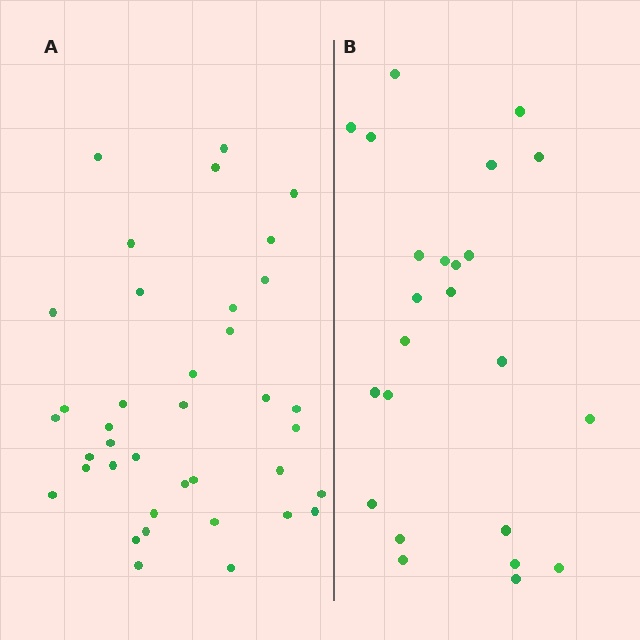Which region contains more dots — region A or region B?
Region A (the left region) has more dots.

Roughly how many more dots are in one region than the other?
Region A has approximately 15 more dots than region B.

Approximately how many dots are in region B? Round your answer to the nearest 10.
About 20 dots. (The exact count is 24, which rounds to 20.)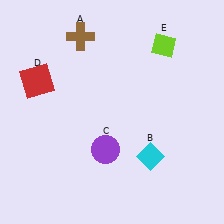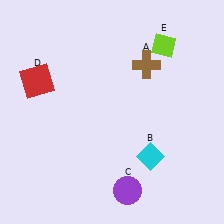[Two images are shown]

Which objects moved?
The objects that moved are: the brown cross (A), the purple circle (C).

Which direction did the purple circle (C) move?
The purple circle (C) moved down.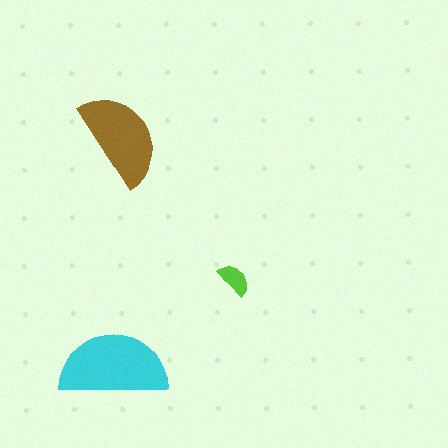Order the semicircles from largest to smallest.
the cyan one, the brown one, the lime one.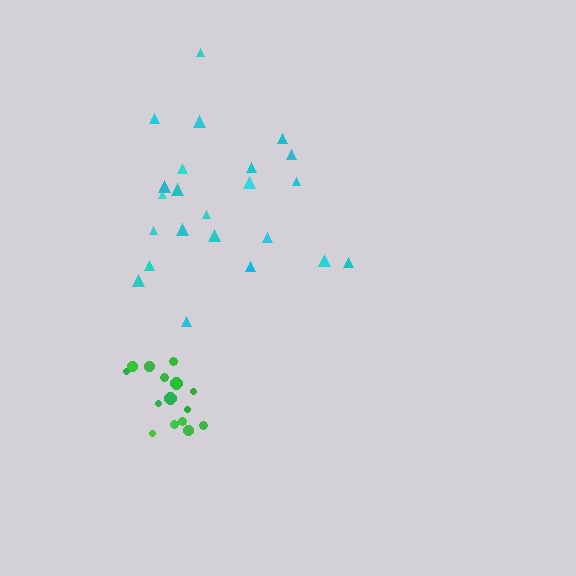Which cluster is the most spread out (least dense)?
Cyan.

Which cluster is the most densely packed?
Green.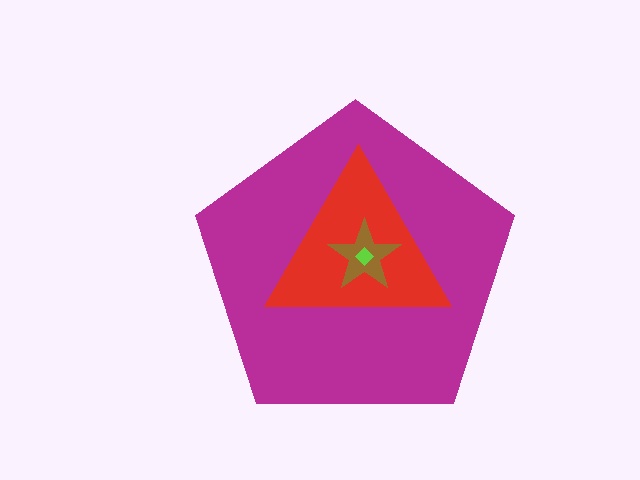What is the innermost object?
The lime diamond.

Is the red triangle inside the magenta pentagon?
Yes.